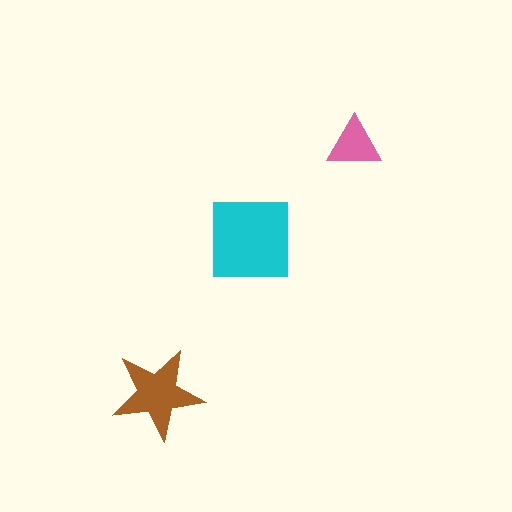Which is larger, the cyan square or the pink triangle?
The cyan square.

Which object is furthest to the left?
The brown star is leftmost.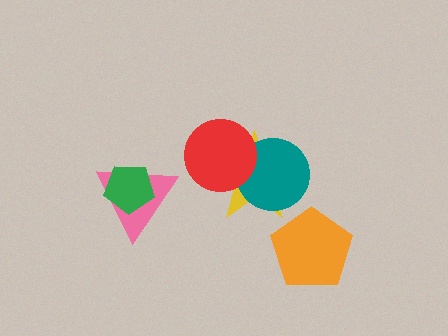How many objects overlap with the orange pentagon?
0 objects overlap with the orange pentagon.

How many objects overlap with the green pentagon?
1 object overlaps with the green pentagon.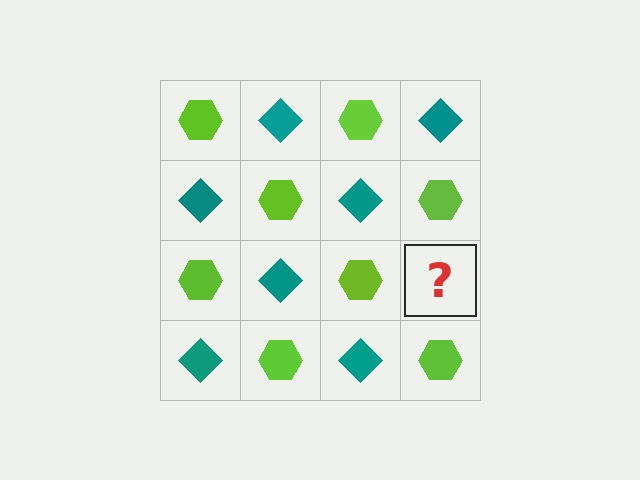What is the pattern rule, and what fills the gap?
The rule is that it alternates lime hexagon and teal diamond in a checkerboard pattern. The gap should be filled with a teal diamond.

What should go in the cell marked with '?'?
The missing cell should contain a teal diamond.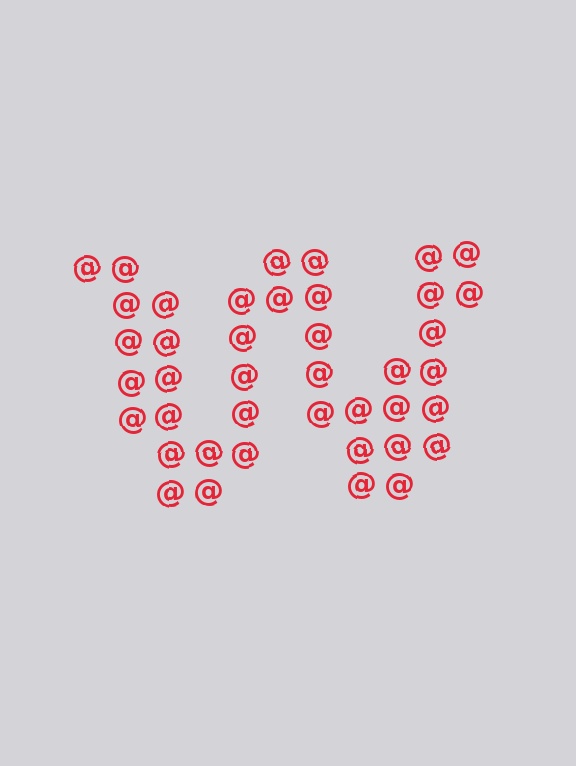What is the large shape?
The large shape is the letter W.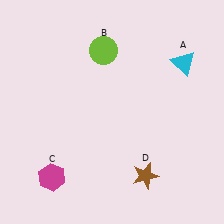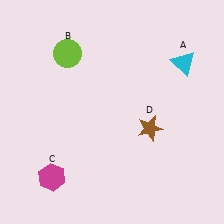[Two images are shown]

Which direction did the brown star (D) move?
The brown star (D) moved up.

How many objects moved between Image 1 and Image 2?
2 objects moved between the two images.